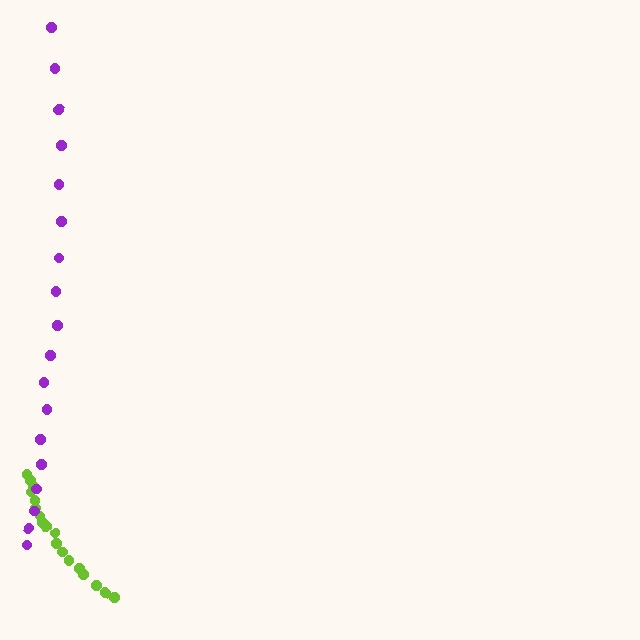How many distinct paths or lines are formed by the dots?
There are 2 distinct paths.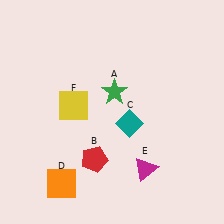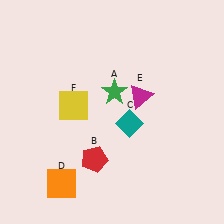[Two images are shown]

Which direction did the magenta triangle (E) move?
The magenta triangle (E) moved up.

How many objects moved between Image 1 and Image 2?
1 object moved between the two images.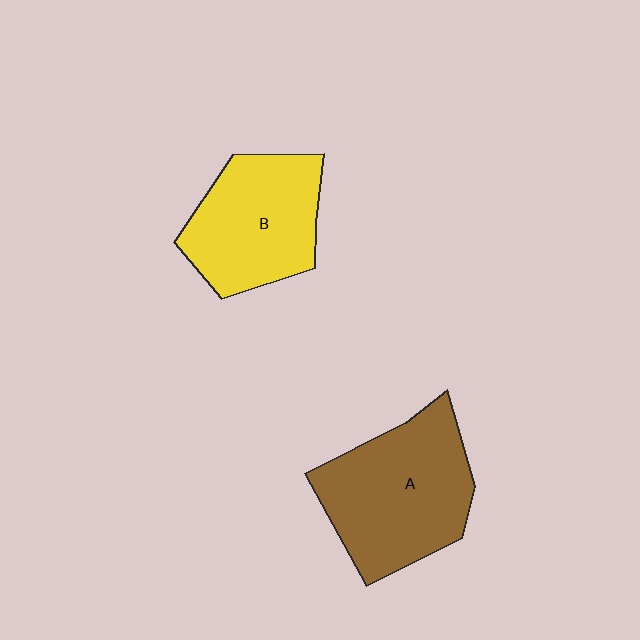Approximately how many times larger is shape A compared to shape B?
Approximately 1.2 times.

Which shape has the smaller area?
Shape B (yellow).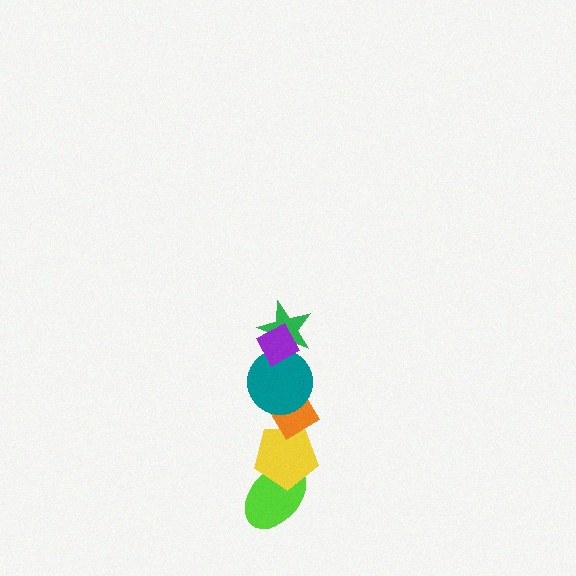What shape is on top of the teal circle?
The green star is on top of the teal circle.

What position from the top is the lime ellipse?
The lime ellipse is 6th from the top.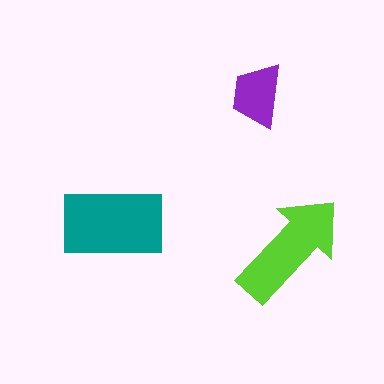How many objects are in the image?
There are 3 objects in the image.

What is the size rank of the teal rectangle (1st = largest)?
1st.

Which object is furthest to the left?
The teal rectangle is leftmost.